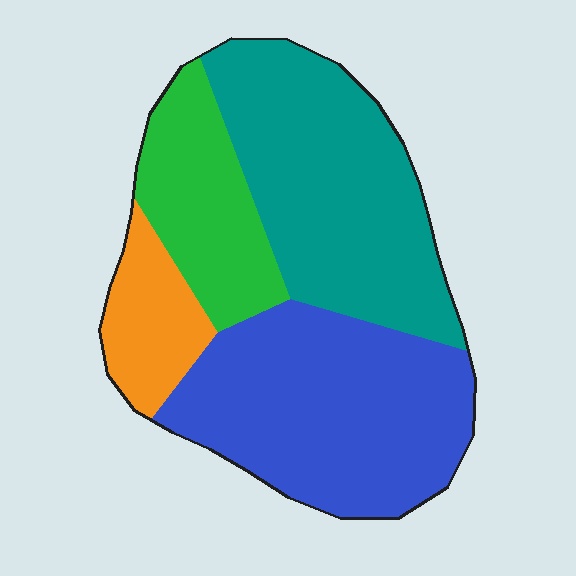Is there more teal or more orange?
Teal.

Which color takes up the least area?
Orange, at roughly 10%.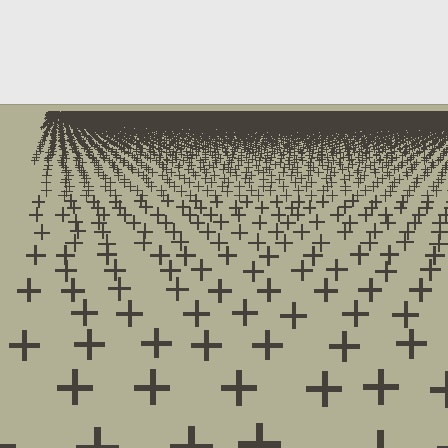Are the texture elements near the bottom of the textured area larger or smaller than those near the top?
Larger. Near the bottom, elements are closer to the viewer and appear at a bigger on-screen size.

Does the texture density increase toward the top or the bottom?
Density increases toward the top.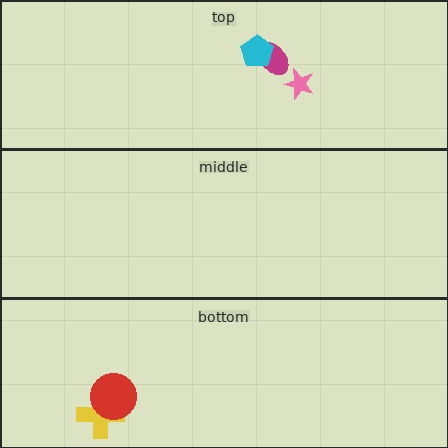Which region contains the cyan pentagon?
The top region.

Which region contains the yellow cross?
The bottom region.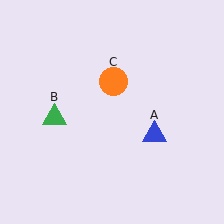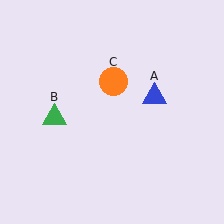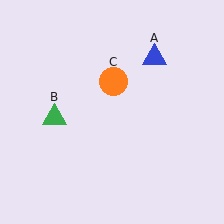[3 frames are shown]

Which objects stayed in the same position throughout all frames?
Green triangle (object B) and orange circle (object C) remained stationary.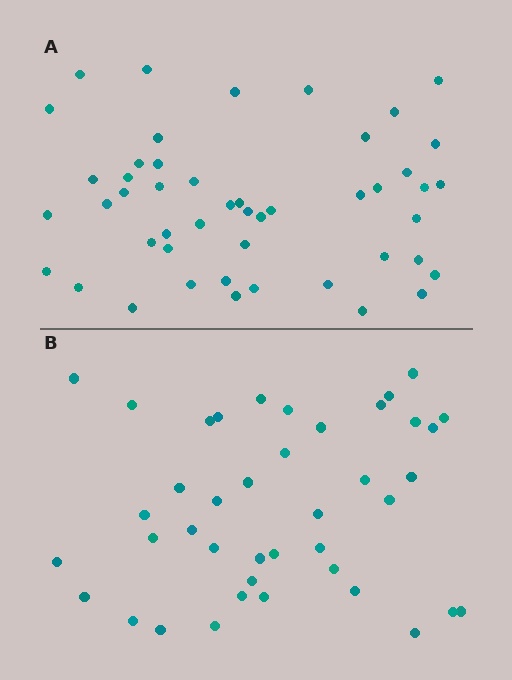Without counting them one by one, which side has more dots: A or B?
Region A (the top region) has more dots.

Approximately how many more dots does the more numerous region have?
Region A has roughly 8 or so more dots than region B.